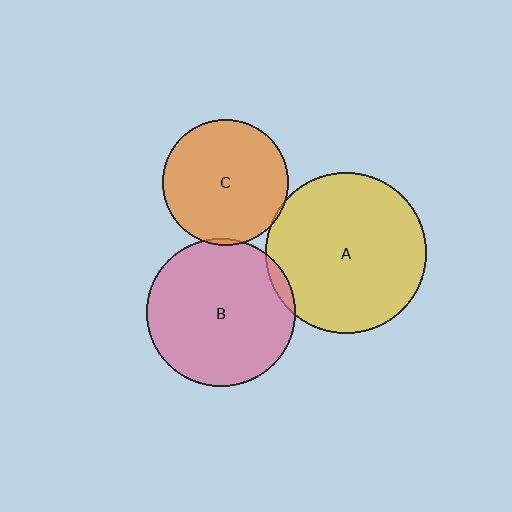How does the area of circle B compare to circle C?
Approximately 1.4 times.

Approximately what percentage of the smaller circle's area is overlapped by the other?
Approximately 5%.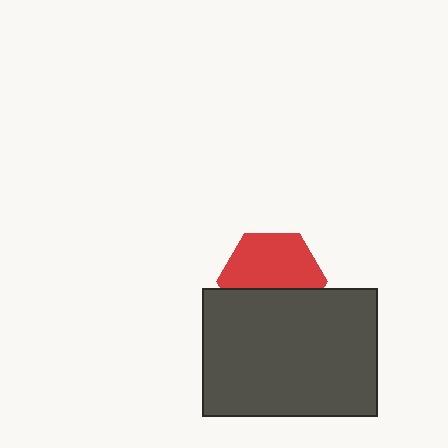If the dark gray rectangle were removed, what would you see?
You would see the complete red hexagon.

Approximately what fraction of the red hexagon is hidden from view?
Roughly 42% of the red hexagon is hidden behind the dark gray rectangle.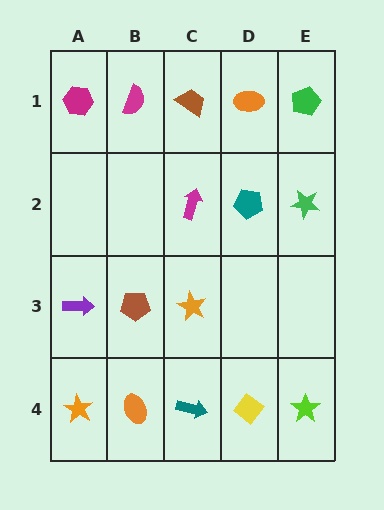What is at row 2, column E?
A green star.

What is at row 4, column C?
A teal arrow.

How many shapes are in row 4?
5 shapes.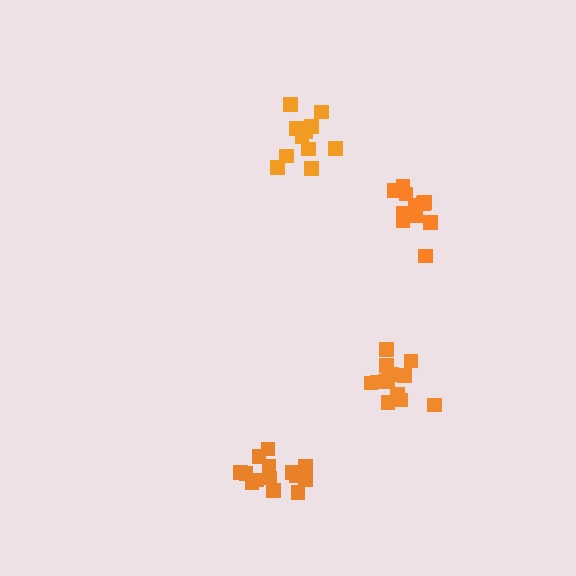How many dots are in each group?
Group 1: 12 dots, Group 2: 11 dots, Group 3: 14 dots, Group 4: 15 dots (52 total).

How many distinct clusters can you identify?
There are 4 distinct clusters.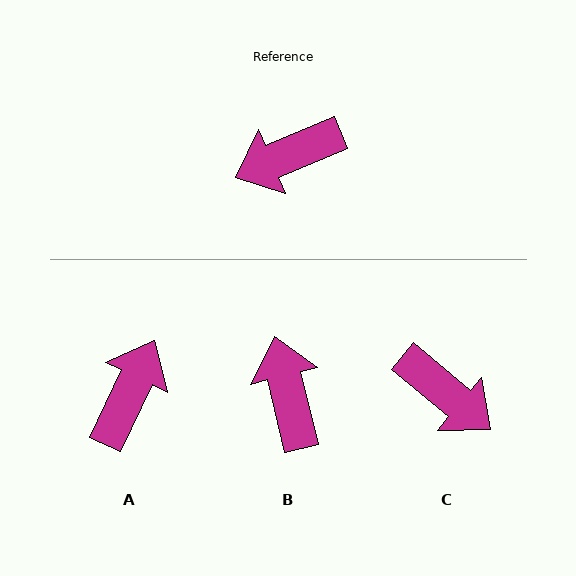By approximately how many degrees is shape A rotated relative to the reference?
Approximately 139 degrees clockwise.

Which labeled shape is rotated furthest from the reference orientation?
A, about 139 degrees away.